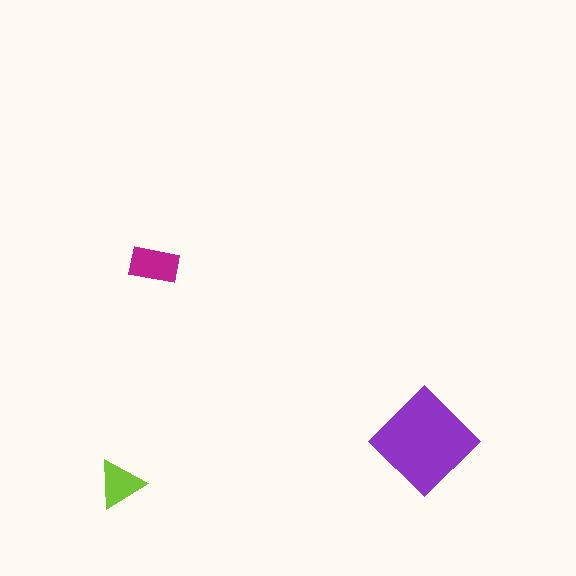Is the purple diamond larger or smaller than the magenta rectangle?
Larger.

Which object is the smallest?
The lime triangle.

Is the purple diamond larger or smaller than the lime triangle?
Larger.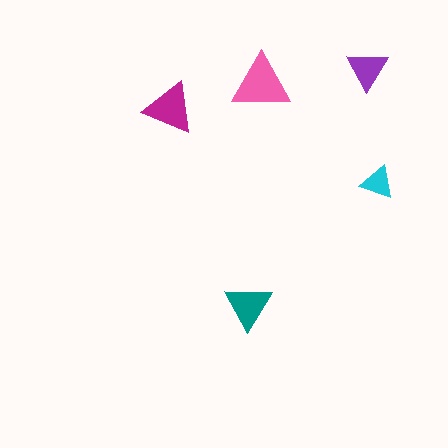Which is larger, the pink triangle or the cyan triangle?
The pink one.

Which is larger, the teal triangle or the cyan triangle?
The teal one.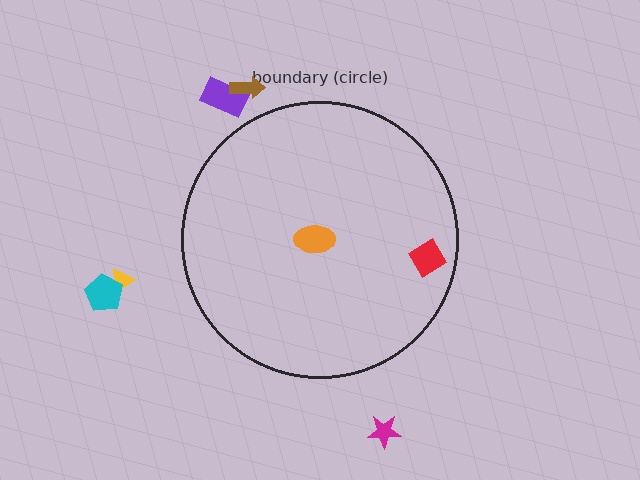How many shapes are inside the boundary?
2 inside, 5 outside.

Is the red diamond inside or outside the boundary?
Inside.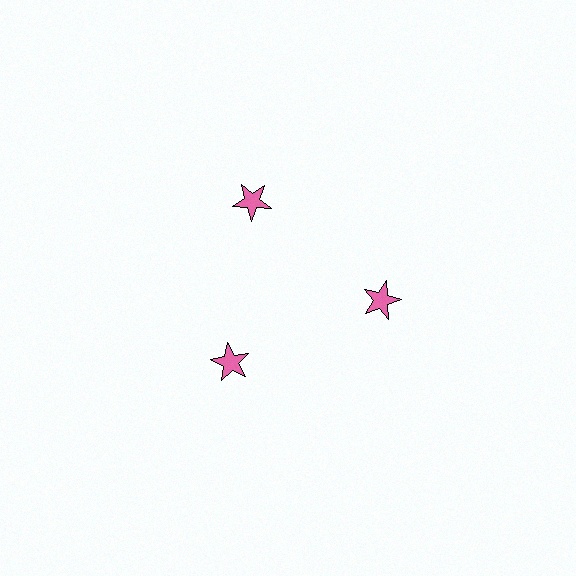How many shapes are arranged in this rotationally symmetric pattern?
There are 3 shapes, arranged in 3 groups of 1.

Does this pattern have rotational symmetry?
Yes, this pattern has 3-fold rotational symmetry. It looks the same after rotating 120 degrees around the center.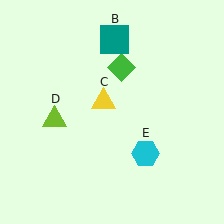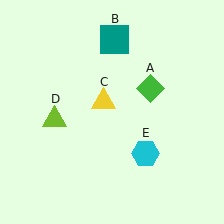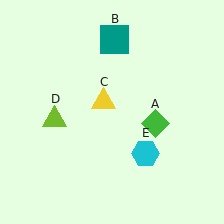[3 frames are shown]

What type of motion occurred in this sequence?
The green diamond (object A) rotated clockwise around the center of the scene.